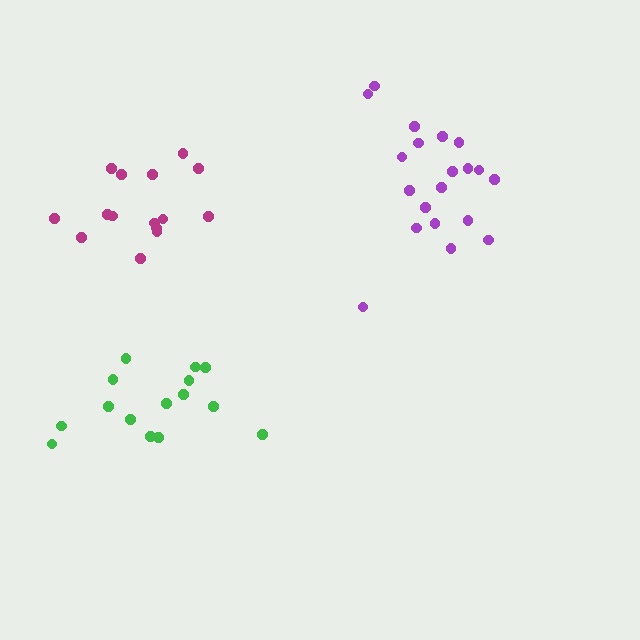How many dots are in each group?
Group 1: 15 dots, Group 2: 20 dots, Group 3: 15 dots (50 total).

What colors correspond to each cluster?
The clusters are colored: green, purple, magenta.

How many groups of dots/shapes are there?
There are 3 groups.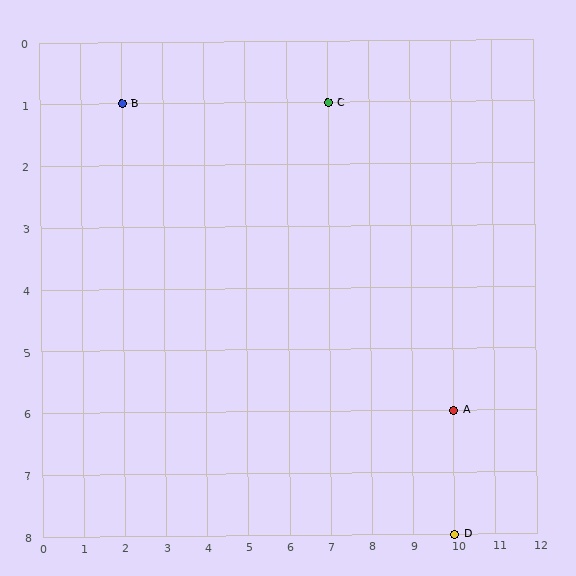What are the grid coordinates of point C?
Point C is at grid coordinates (7, 1).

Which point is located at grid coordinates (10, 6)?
Point A is at (10, 6).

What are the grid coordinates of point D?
Point D is at grid coordinates (10, 8).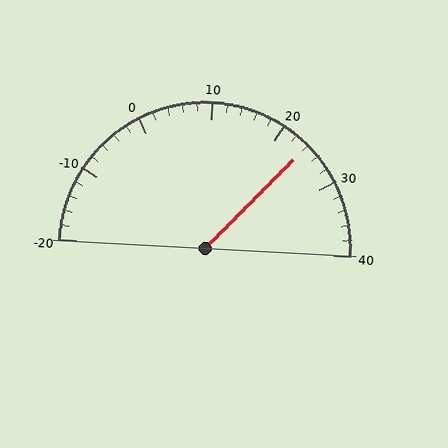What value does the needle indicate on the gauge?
The needle indicates approximately 24.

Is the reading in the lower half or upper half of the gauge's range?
The reading is in the upper half of the range (-20 to 40).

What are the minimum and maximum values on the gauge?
The gauge ranges from -20 to 40.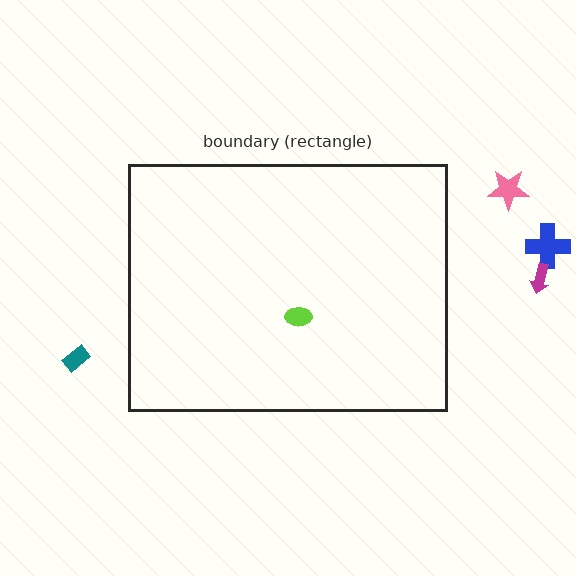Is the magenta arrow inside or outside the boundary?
Outside.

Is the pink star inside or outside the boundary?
Outside.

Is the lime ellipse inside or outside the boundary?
Inside.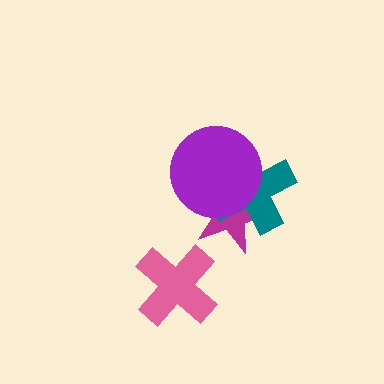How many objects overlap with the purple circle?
2 objects overlap with the purple circle.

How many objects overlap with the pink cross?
0 objects overlap with the pink cross.